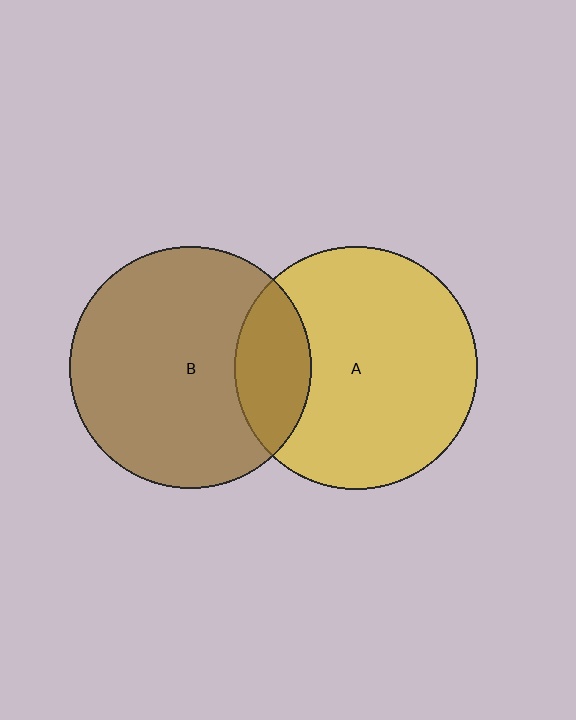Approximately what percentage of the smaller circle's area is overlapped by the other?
Approximately 20%.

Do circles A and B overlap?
Yes.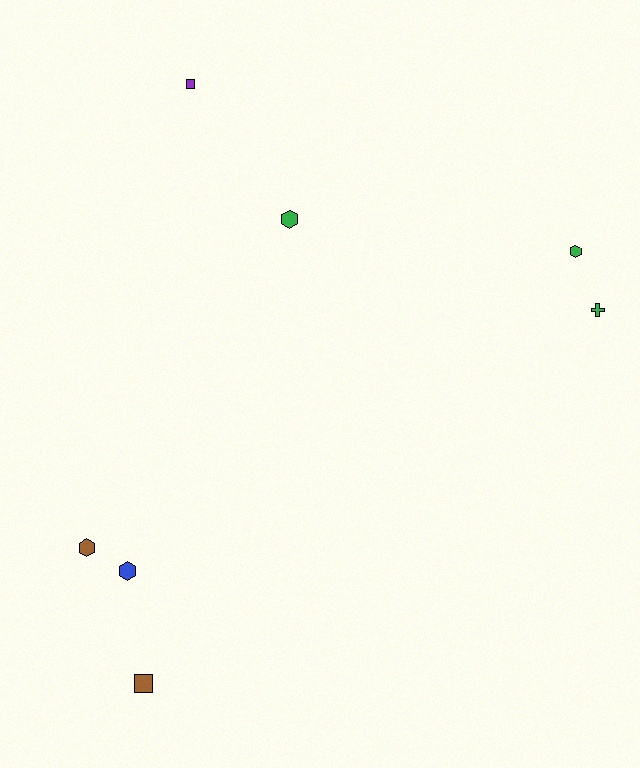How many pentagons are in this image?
There are no pentagons.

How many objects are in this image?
There are 7 objects.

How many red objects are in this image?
There are no red objects.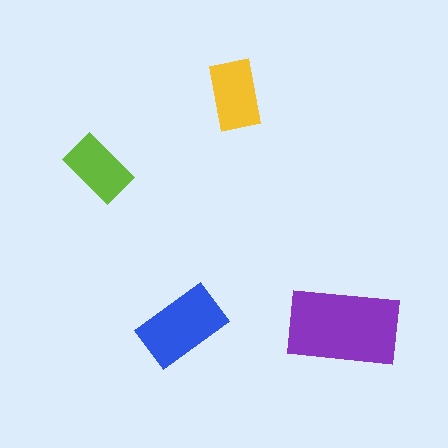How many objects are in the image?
There are 4 objects in the image.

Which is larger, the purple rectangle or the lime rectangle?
The purple one.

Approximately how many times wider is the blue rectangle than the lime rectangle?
About 1.5 times wider.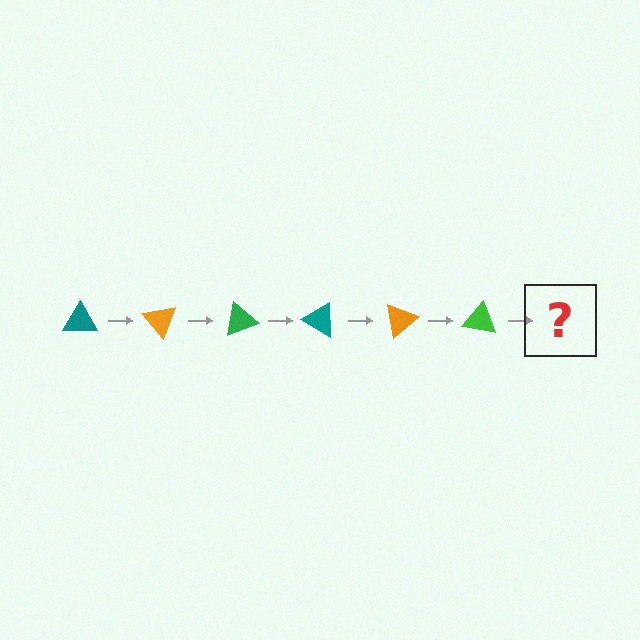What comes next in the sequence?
The next element should be a teal triangle, rotated 300 degrees from the start.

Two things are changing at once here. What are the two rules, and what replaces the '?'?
The two rules are that it rotates 50 degrees each step and the color cycles through teal, orange, and green. The '?' should be a teal triangle, rotated 300 degrees from the start.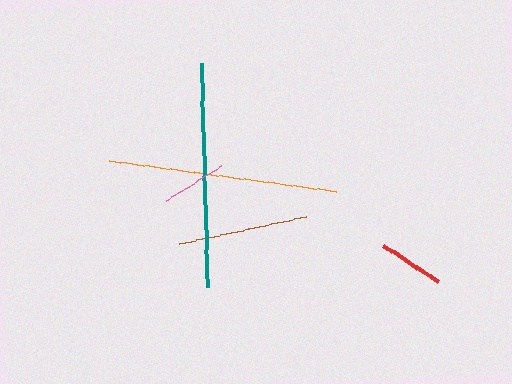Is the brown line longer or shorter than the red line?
The brown line is longer than the red line.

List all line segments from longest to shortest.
From longest to shortest: orange, teal, brown, red, pink.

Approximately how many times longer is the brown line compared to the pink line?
The brown line is approximately 2.0 times the length of the pink line.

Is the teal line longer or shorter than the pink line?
The teal line is longer than the pink line.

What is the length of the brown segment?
The brown segment is approximately 130 pixels long.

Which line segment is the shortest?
The pink line is the shortest at approximately 64 pixels.